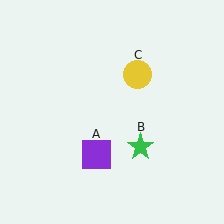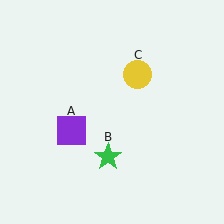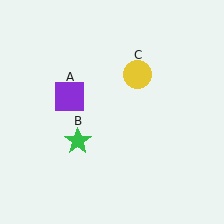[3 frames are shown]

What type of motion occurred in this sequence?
The purple square (object A), green star (object B) rotated clockwise around the center of the scene.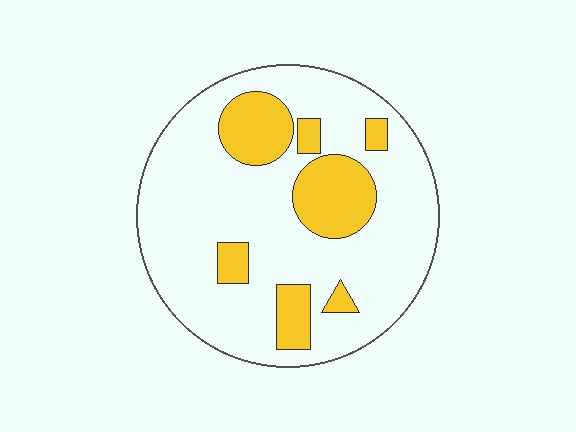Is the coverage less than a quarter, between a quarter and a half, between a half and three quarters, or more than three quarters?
Less than a quarter.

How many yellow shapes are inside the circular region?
7.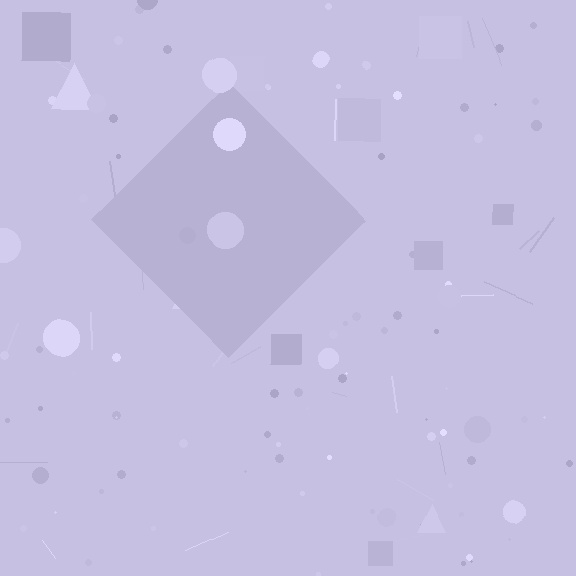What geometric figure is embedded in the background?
A diamond is embedded in the background.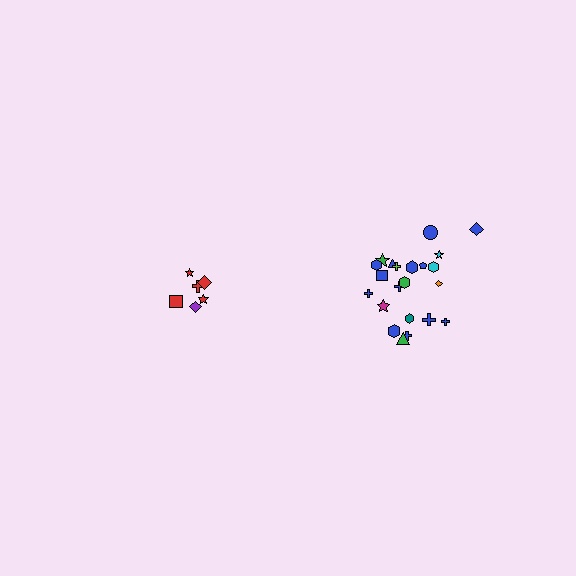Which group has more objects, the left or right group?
The right group.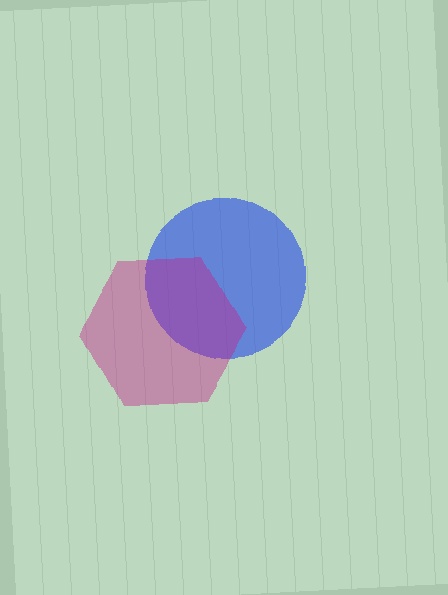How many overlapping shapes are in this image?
There are 2 overlapping shapes in the image.